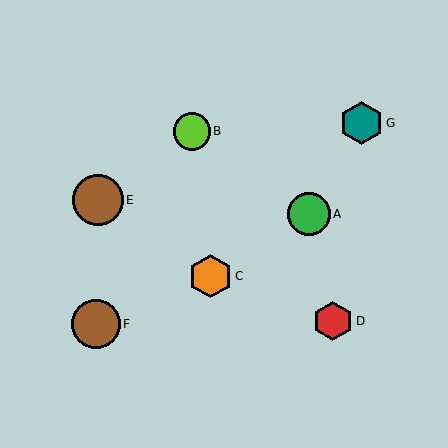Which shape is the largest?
The brown circle (labeled E) is the largest.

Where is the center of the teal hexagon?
The center of the teal hexagon is at (361, 123).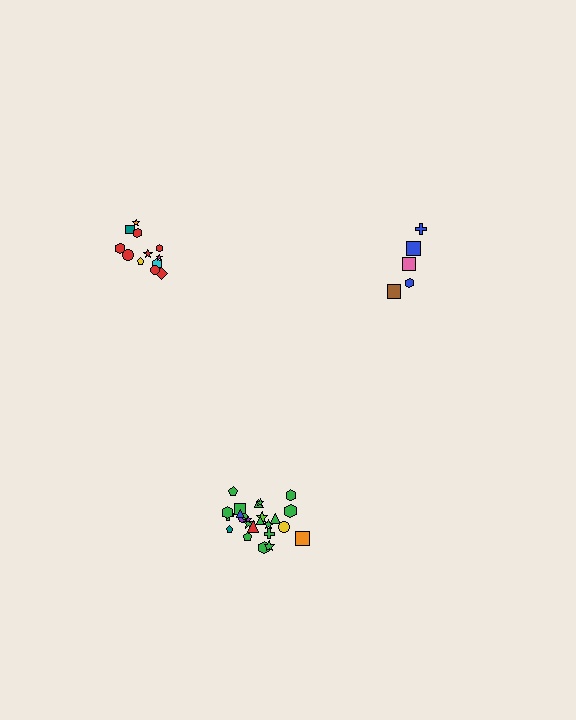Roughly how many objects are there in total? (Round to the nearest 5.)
Roughly 40 objects in total.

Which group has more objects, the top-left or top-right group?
The top-left group.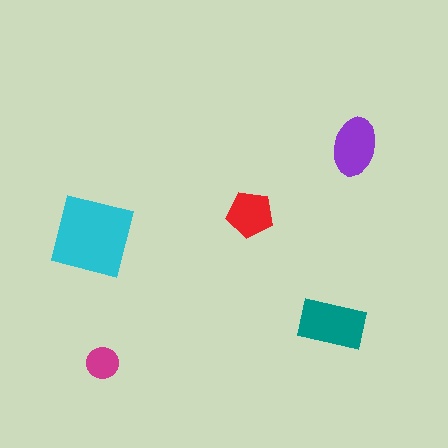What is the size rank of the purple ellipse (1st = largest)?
3rd.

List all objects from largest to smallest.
The cyan square, the teal rectangle, the purple ellipse, the red pentagon, the magenta circle.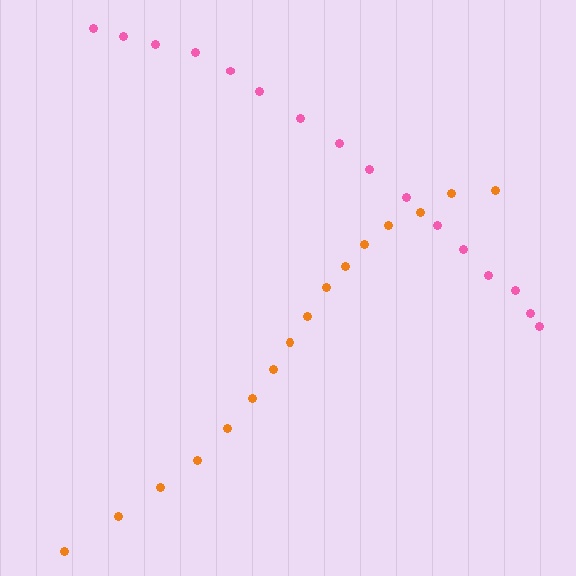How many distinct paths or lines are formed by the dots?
There are 2 distinct paths.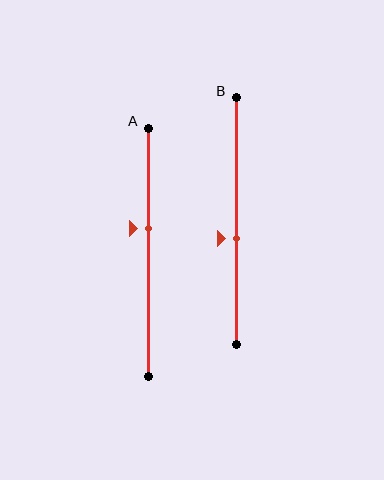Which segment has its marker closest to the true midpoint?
Segment B has its marker closest to the true midpoint.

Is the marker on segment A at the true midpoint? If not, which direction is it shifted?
No, the marker on segment A is shifted upward by about 9% of the segment length.